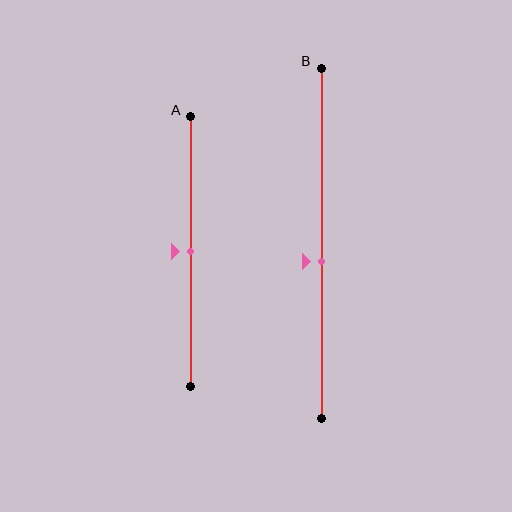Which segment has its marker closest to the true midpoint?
Segment A has its marker closest to the true midpoint.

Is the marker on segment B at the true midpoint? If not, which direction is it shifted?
No, the marker on segment B is shifted downward by about 5% of the segment length.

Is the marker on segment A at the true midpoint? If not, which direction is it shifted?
Yes, the marker on segment A is at the true midpoint.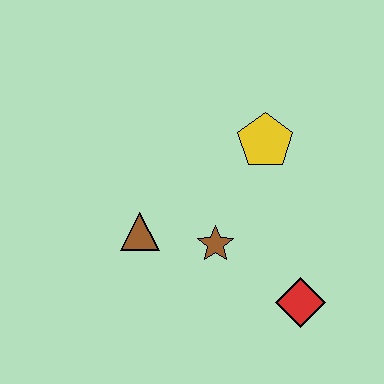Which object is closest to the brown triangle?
The brown star is closest to the brown triangle.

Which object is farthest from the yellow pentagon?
The red diamond is farthest from the yellow pentagon.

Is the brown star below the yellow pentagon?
Yes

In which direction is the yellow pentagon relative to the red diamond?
The yellow pentagon is above the red diamond.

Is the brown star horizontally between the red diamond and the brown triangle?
Yes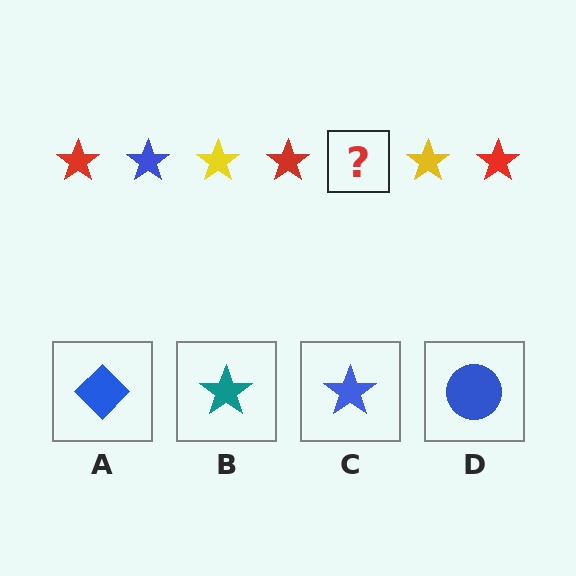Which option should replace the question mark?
Option C.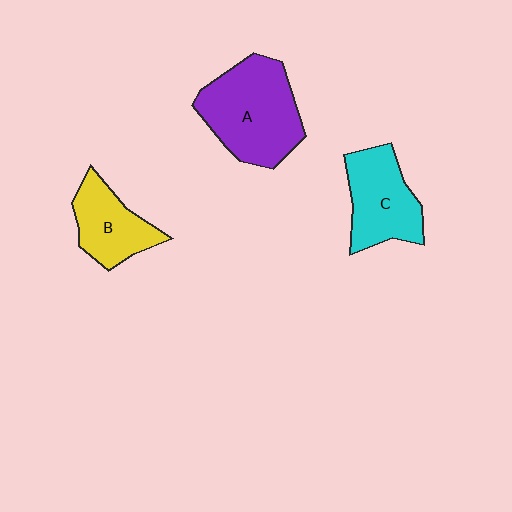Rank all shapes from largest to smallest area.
From largest to smallest: A (purple), C (cyan), B (yellow).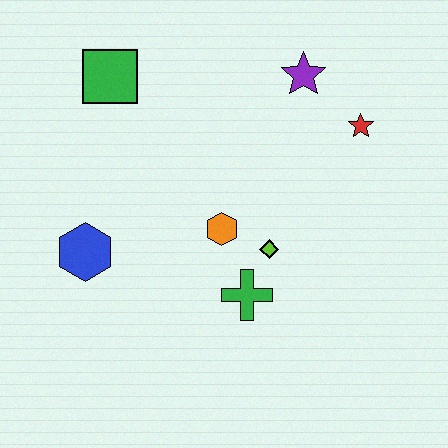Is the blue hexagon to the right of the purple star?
No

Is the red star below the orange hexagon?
No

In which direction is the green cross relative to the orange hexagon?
The green cross is below the orange hexagon.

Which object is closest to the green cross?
The lime diamond is closest to the green cross.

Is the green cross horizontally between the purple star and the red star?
No